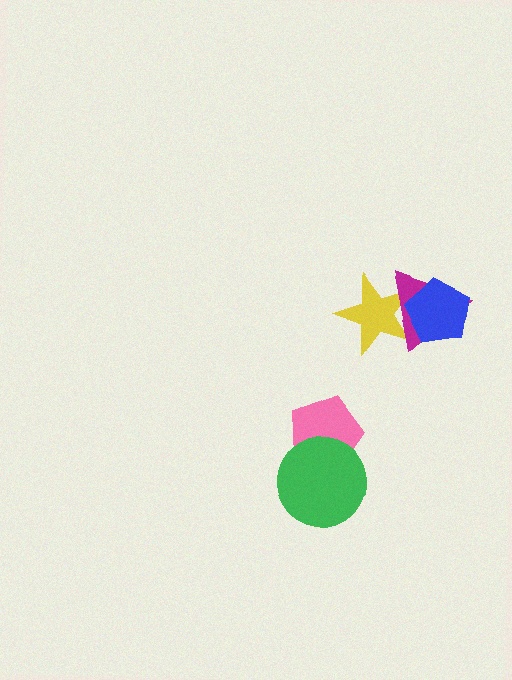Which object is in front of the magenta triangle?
The blue pentagon is in front of the magenta triangle.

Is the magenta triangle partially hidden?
Yes, it is partially covered by another shape.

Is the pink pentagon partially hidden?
Yes, it is partially covered by another shape.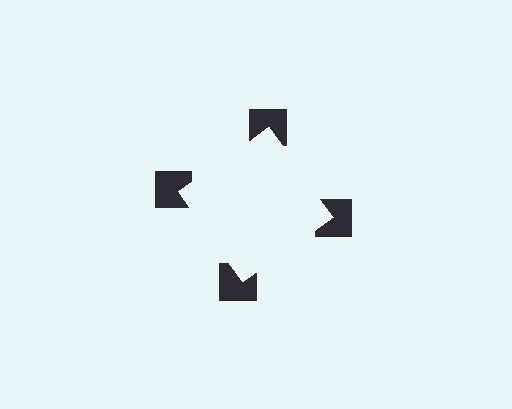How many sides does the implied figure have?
4 sides.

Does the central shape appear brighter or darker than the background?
It typically appears slightly brighter than the background, even though no actual brightness change is drawn.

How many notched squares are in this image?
There are 4 — one at each vertex of the illusory square.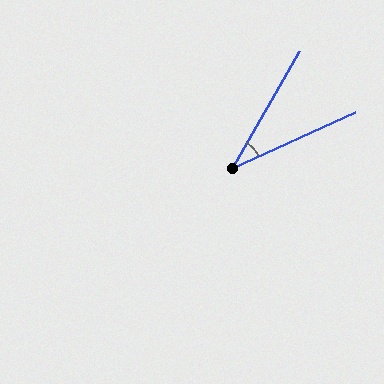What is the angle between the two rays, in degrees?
Approximately 36 degrees.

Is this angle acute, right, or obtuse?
It is acute.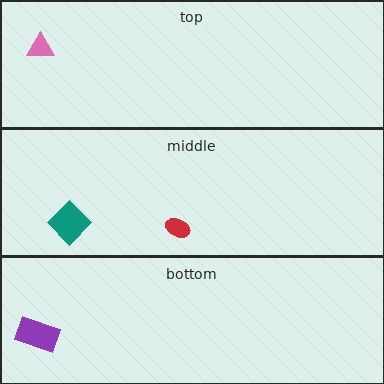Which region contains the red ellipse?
The middle region.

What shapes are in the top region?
The pink triangle.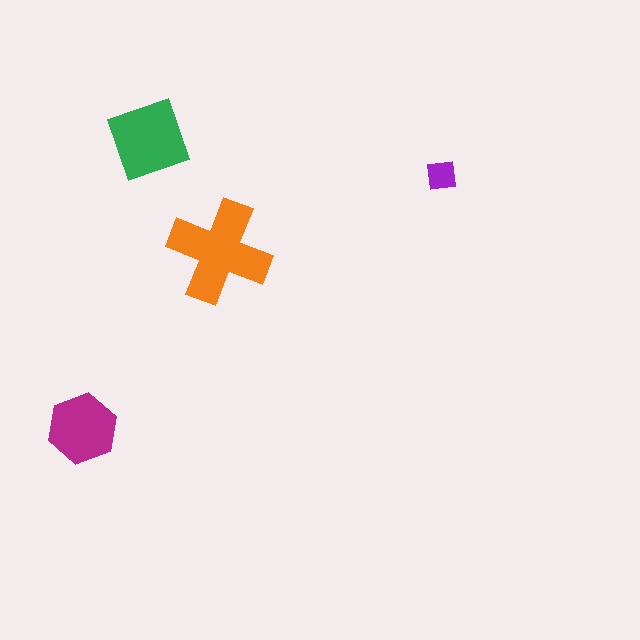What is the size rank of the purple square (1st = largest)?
4th.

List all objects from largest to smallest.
The orange cross, the green square, the magenta hexagon, the purple square.